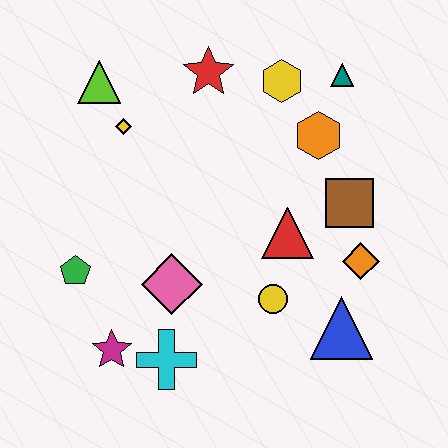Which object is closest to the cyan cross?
The magenta star is closest to the cyan cross.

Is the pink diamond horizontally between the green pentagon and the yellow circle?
Yes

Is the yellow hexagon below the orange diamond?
No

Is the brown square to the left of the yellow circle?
No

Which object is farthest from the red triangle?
The lime triangle is farthest from the red triangle.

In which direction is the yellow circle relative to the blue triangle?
The yellow circle is to the left of the blue triangle.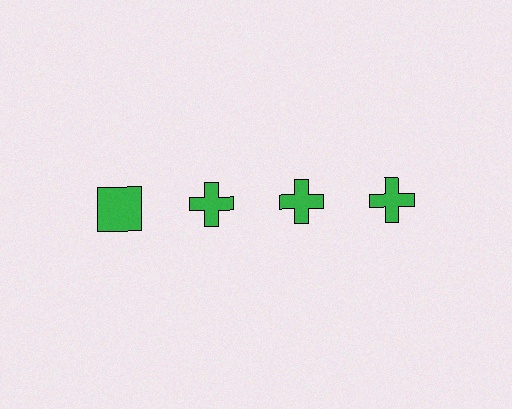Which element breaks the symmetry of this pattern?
The green square in the top row, leftmost column breaks the symmetry. All other shapes are green crosses.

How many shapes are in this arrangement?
There are 4 shapes arranged in a grid pattern.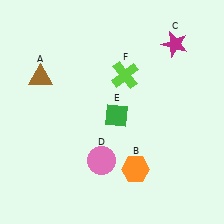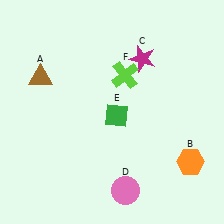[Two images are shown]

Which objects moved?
The objects that moved are: the orange hexagon (B), the magenta star (C), the pink circle (D).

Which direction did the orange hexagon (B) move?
The orange hexagon (B) moved right.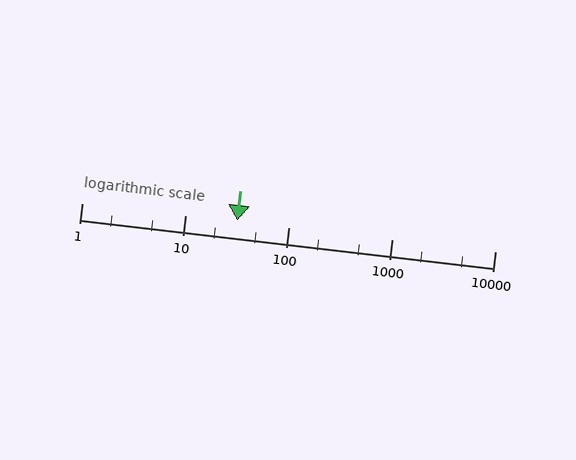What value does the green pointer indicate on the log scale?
The pointer indicates approximately 32.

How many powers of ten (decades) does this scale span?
The scale spans 4 decades, from 1 to 10000.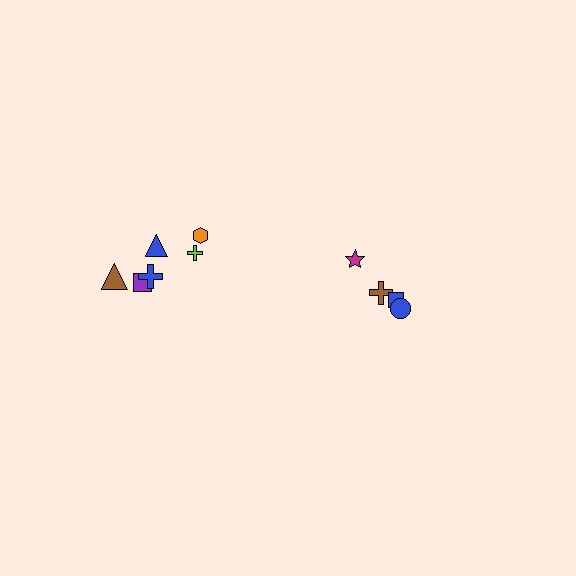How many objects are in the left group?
There are 6 objects.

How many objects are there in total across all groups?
There are 10 objects.